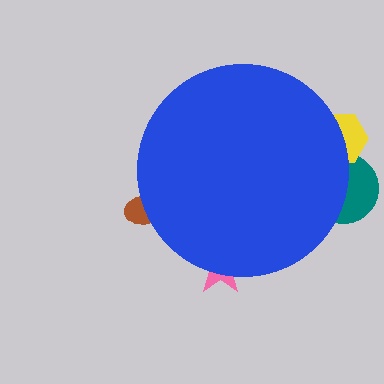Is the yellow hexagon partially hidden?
Yes, the yellow hexagon is partially hidden behind the blue circle.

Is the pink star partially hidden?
Yes, the pink star is partially hidden behind the blue circle.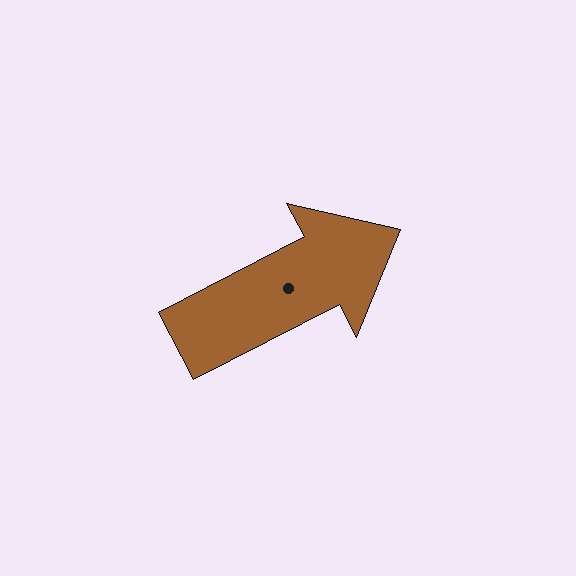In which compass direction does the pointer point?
Northeast.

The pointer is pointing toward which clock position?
Roughly 2 o'clock.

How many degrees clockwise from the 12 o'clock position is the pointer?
Approximately 63 degrees.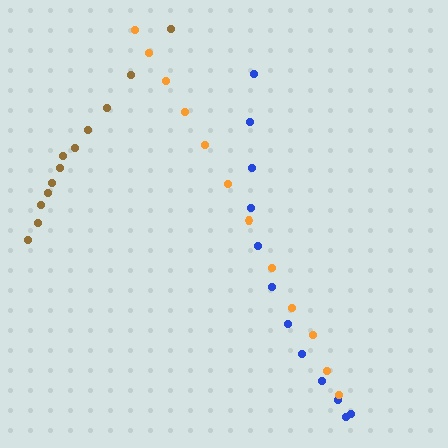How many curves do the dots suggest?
There are 3 distinct paths.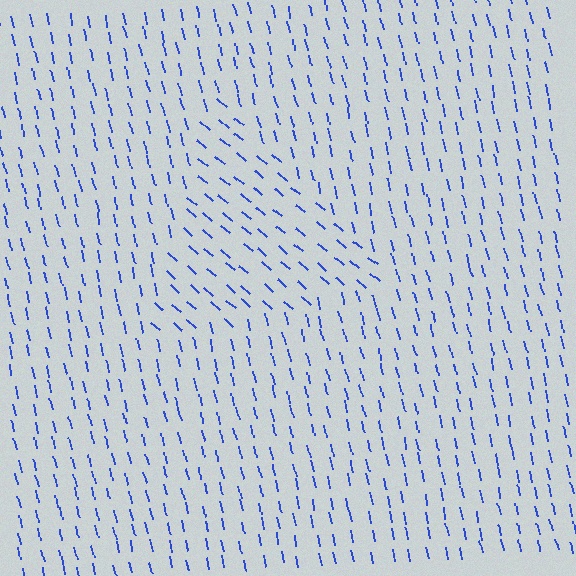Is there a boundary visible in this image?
Yes, there is a texture boundary formed by a change in line orientation.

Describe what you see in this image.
The image is filled with small blue line segments. A triangle region in the image has lines oriented differently from the surrounding lines, creating a visible texture boundary.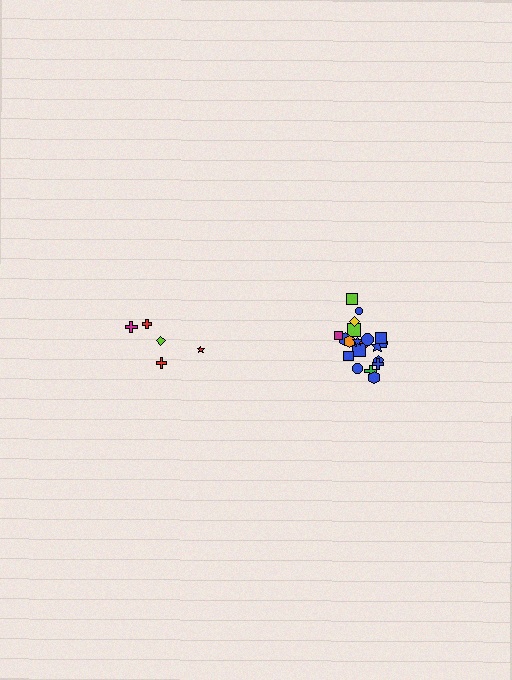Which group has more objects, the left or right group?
The right group.